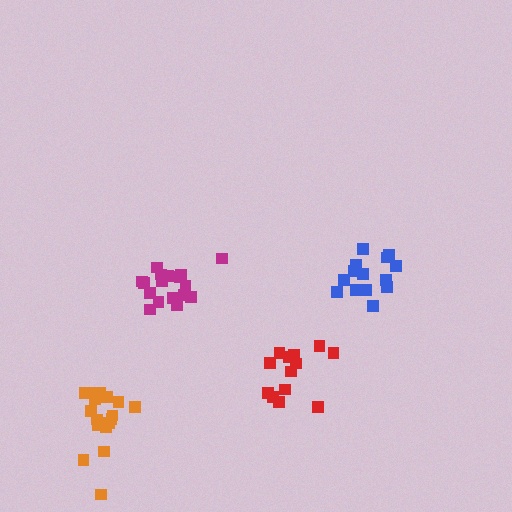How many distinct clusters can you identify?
There are 4 distinct clusters.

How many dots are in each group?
Group 1: 15 dots, Group 2: 17 dots, Group 3: 17 dots, Group 4: 14 dots (63 total).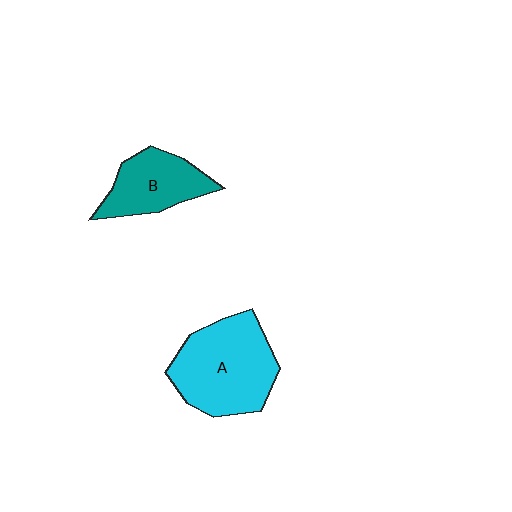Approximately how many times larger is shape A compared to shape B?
Approximately 1.6 times.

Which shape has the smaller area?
Shape B (teal).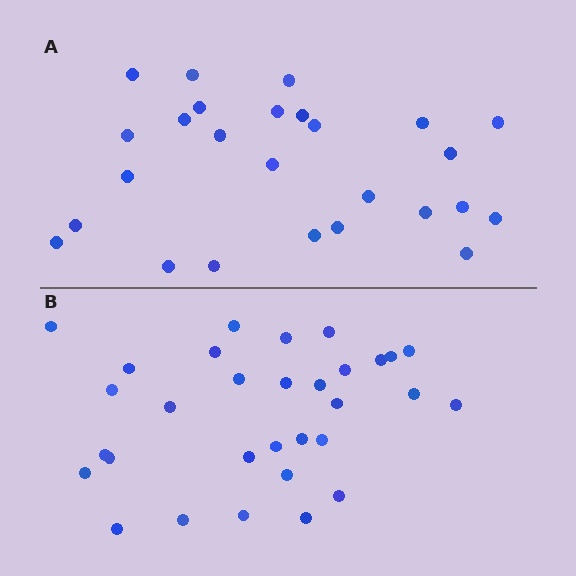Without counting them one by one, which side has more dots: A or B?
Region B (the bottom region) has more dots.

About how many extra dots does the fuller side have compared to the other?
Region B has about 5 more dots than region A.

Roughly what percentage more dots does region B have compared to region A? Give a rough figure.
About 20% more.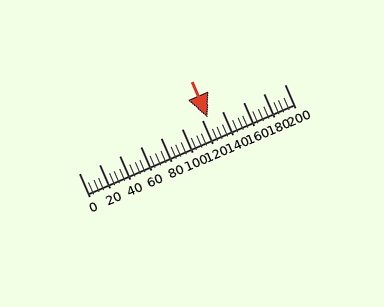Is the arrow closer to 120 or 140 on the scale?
The arrow is closer to 120.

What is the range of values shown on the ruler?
The ruler shows values from 0 to 200.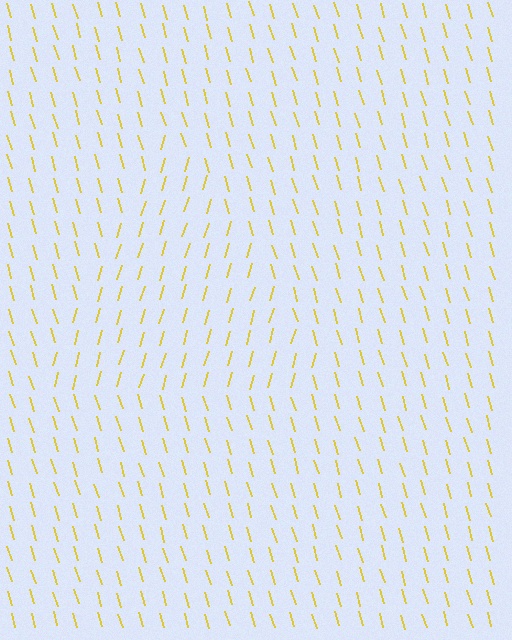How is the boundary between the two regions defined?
The boundary is defined purely by a change in line orientation (approximately 33 degrees difference). All lines are the same color and thickness.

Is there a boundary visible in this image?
Yes, there is a texture boundary formed by a change in line orientation.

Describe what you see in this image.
The image is filled with small yellow line segments. A triangle region in the image has lines oriented differently from the surrounding lines, creating a visible texture boundary.